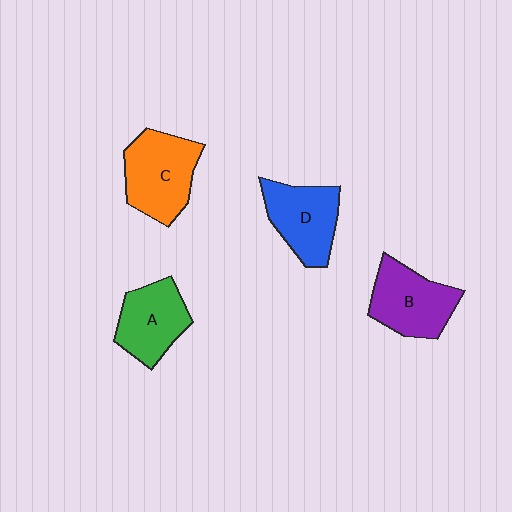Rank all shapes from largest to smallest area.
From largest to smallest: C (orange), B (purple), D (blue), A (green).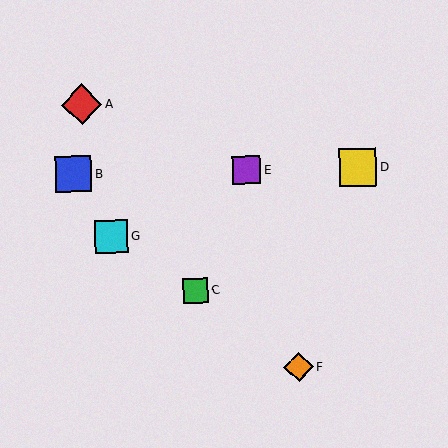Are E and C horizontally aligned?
No, E is at y≈170 and C is at y≈290.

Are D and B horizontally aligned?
Yes, both are at y≈167.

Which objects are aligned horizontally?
Objects B, D, E are aligned horizontally.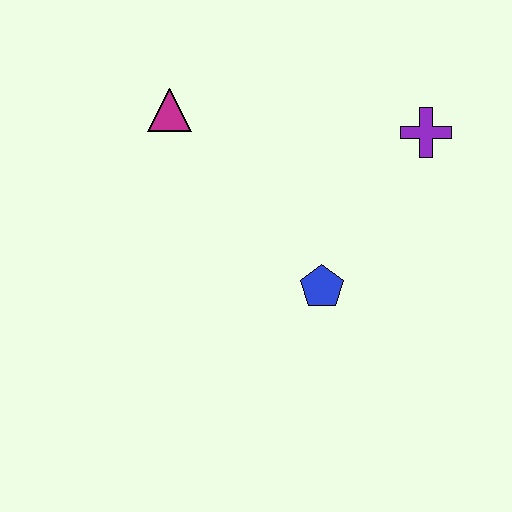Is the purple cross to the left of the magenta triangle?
No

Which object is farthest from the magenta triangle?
The purple cross is farthest from the magenta triangle.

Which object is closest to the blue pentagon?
The purple cross is closest to the blue pentagon.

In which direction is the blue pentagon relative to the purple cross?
The blue pentagon is below the purple cross.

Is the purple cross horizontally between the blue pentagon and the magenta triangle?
No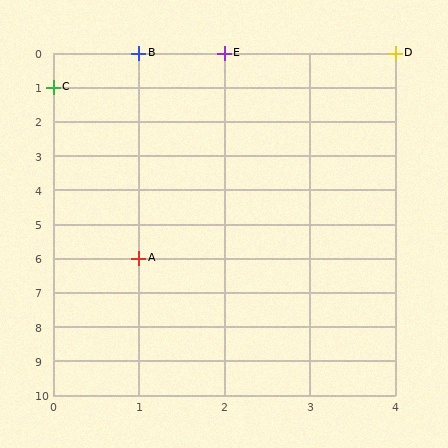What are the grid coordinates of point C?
Point C is at grid coordinates (0, 1).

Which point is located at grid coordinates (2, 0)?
Point E is at (2, 0).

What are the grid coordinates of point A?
Point A is at grid coordinates (1, 6).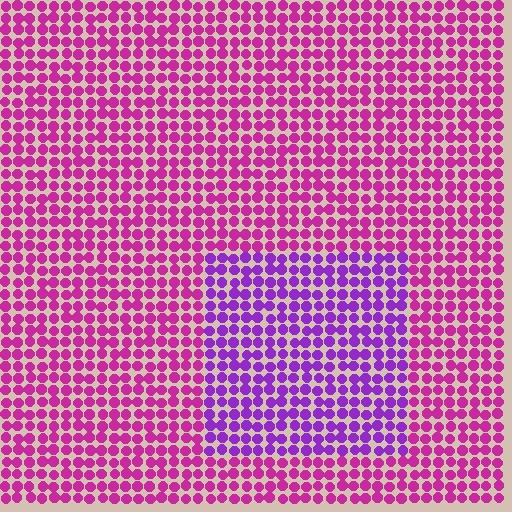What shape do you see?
I see a rectangle.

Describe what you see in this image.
The image is filled with small magenta elements in a uniform arrangement. A rectangle-shaped region is visible where the elements are tinted to a slightly different hue, forming a subtle color boundary.